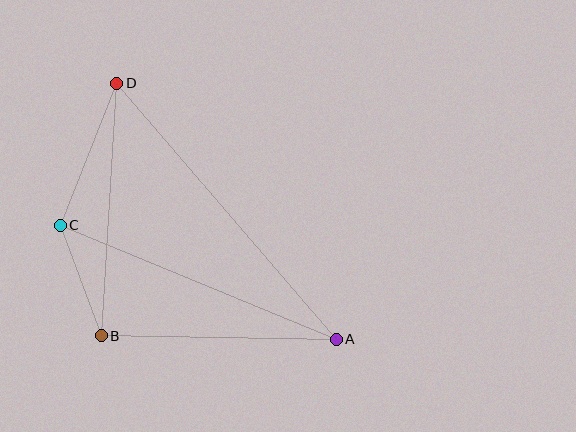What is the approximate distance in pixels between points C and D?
The distance between C and D is approximately 153 pixels.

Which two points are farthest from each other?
Points A and D are farthest from each other.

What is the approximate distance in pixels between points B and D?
The distance between B and D is approximately 253 pixels.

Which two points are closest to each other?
Points B and C are closest to each other.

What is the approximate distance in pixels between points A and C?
The distance between A and C is approximately 298 pixels.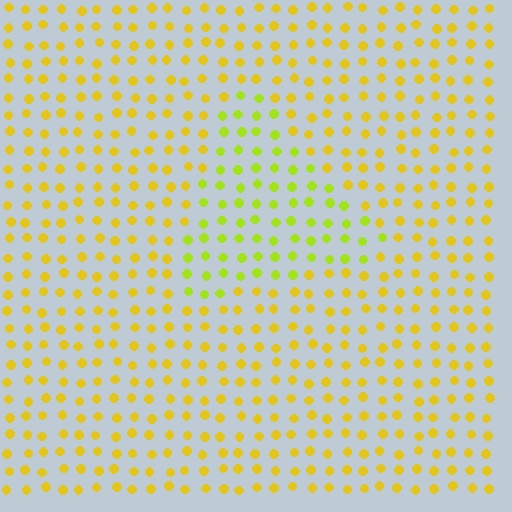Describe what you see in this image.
The image is filled with small yellow elements in a uniform arrangement. A triangle-shaped region is visible where the elements are tinted to a slightly different hue, forming a subtle color boundary.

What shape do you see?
I see a triangle.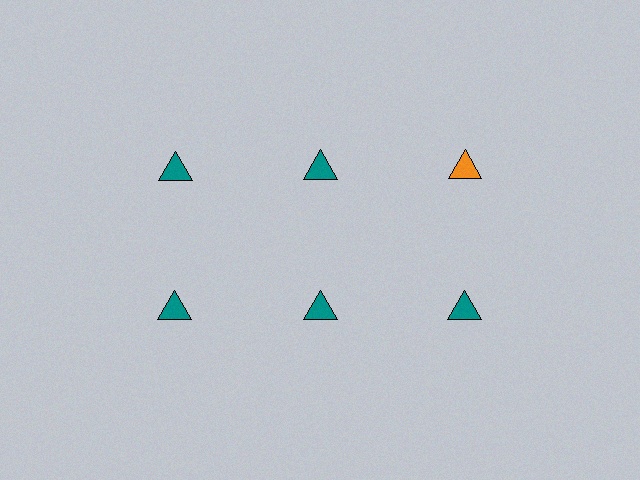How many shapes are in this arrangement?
There are 6 shapes arranged in a grid pattern.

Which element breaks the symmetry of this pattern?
The orange triangle in the top row, center column breaks the symmetry. All other shapes are teal triangles.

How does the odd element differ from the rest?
It has a different color: orange instead of teal.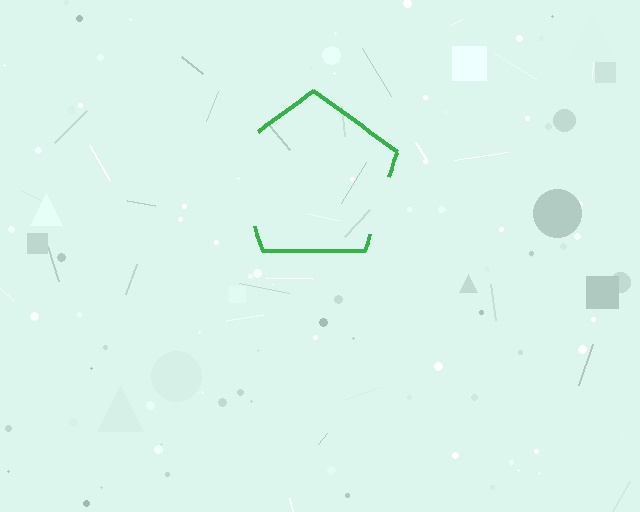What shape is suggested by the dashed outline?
The dashed outline suggests a pentagon.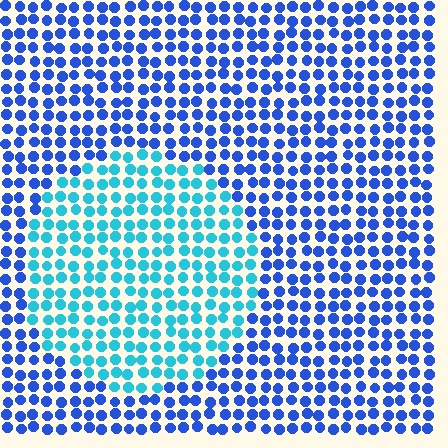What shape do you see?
I see a circle.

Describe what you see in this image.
The image is filled with small blue elements in a uniform arrangement. A circle-shaped region is visible where the elements are tinted to a slightly different hue, forming a subtle color boundary.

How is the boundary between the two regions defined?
The boundary is defined purely by a slight shift in hue (about 39 degrees). Spacing, size, and orientation are identical on both sides.